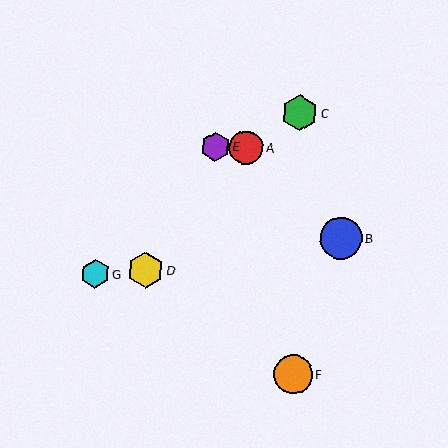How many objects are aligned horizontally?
2 objects (A, E) are aligned horizontally.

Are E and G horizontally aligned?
No, E is at y≈147 and G is at y≈274.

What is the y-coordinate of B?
Object B is at y≈238.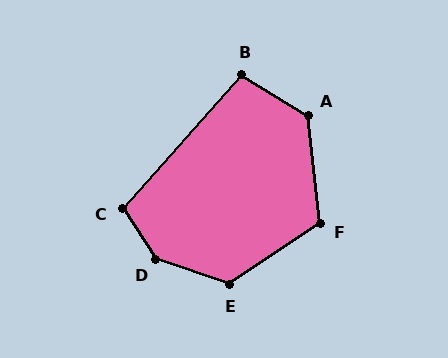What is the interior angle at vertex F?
Approximately 118 degrees (obtuse).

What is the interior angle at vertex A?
Approximately 127 degrees (obtuse).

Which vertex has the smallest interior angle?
B, at approximately 100 degrees.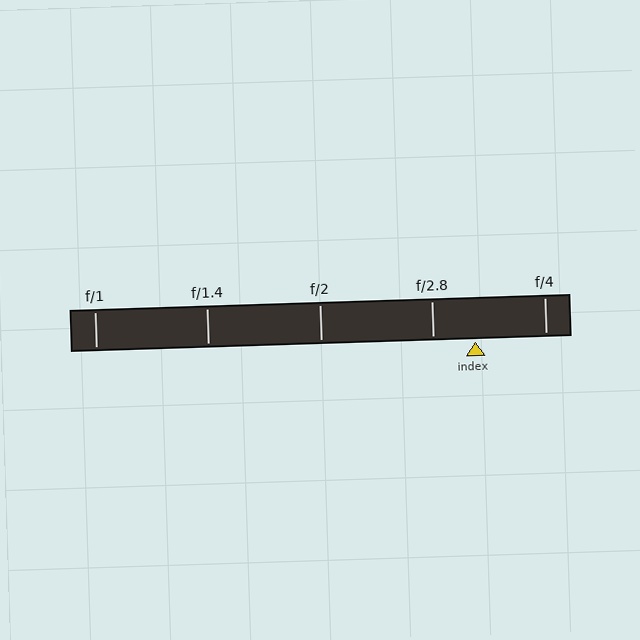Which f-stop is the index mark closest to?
The index mark is closest to f/2.8.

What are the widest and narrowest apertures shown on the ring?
The widest aperture shown is f/1 and the narrowest is f/4.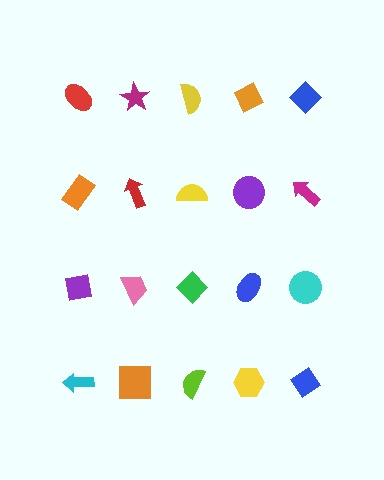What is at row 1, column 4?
An orange diamond.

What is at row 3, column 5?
A cyan circle.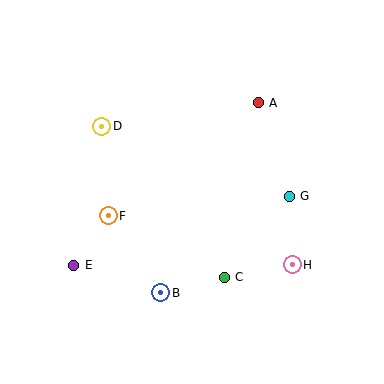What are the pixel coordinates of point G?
Point G is at (289, 196).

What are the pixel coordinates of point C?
Point C is at (224, 277).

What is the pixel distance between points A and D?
The distance between A and D is 159 pixels.